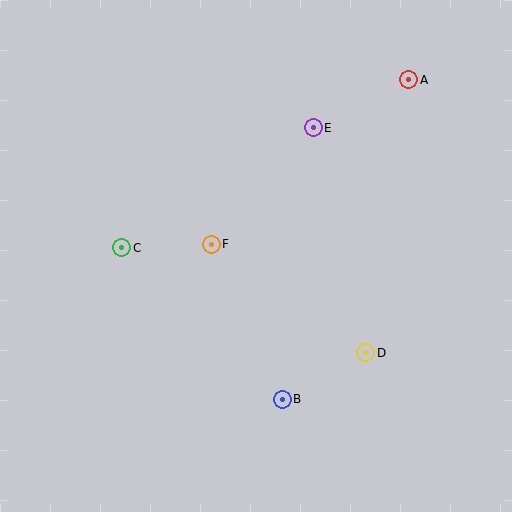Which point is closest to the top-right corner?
Point A is closest to the top-right corner.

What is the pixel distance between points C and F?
The distance between C and F is 90 pixels.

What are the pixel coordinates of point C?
Point C is at (122, 248).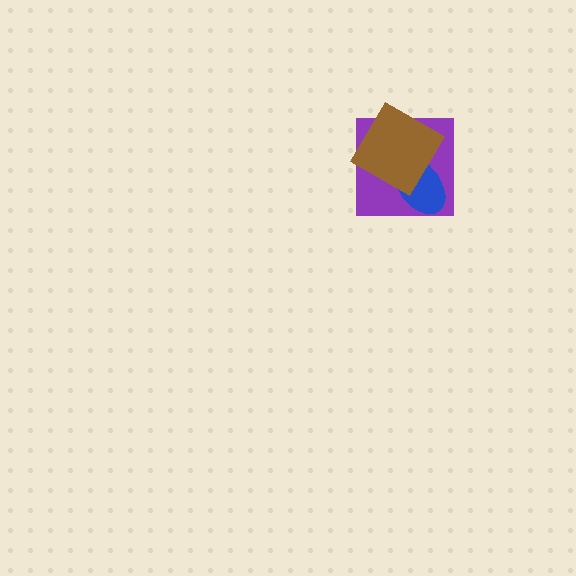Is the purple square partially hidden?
Yes, it is partially covered by another shape.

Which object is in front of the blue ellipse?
The brown diamond is in front of the blue ellipse.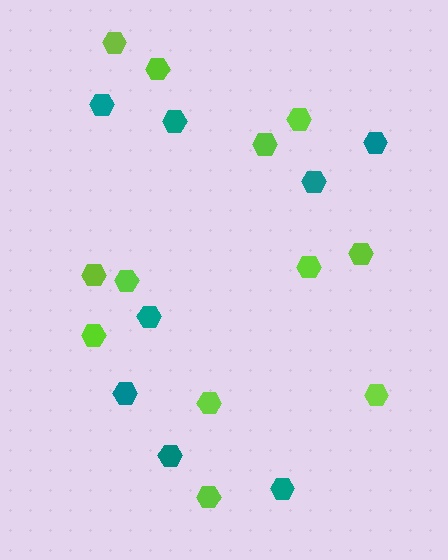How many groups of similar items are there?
There are 2 groups: one group of lime hexagons (12) and one group of teal hexagons (8).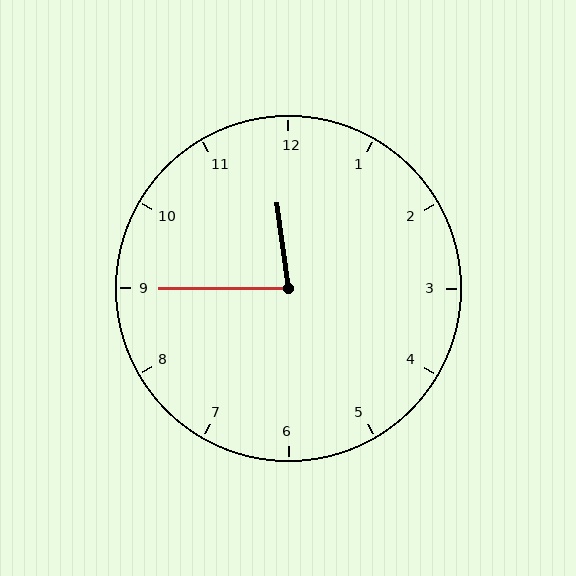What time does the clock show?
11:45.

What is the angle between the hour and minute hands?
Approximately 82 degrees.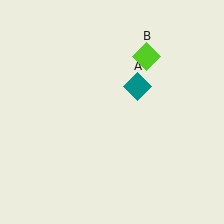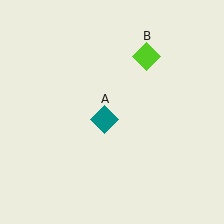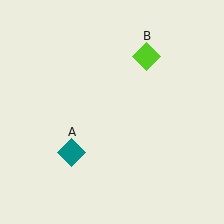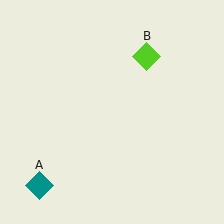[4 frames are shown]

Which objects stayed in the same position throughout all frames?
Lime diamond (object B) remained stationary.